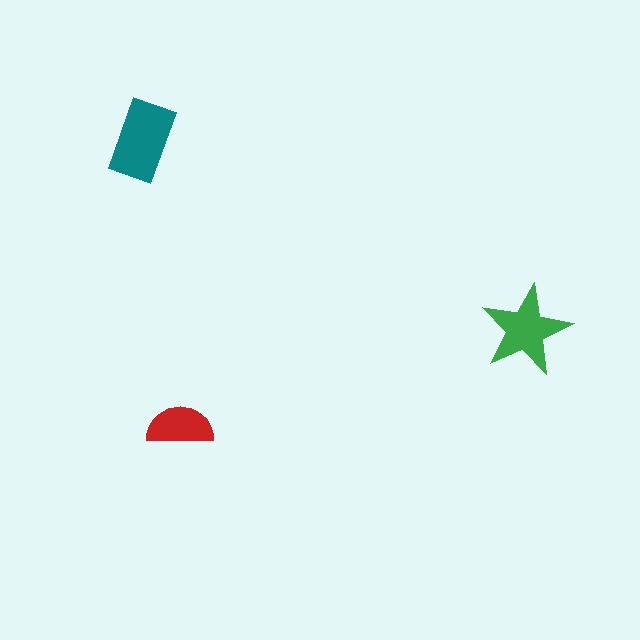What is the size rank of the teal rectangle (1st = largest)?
1st.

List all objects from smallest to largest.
The red semicircle, the green star, the teal rectangle.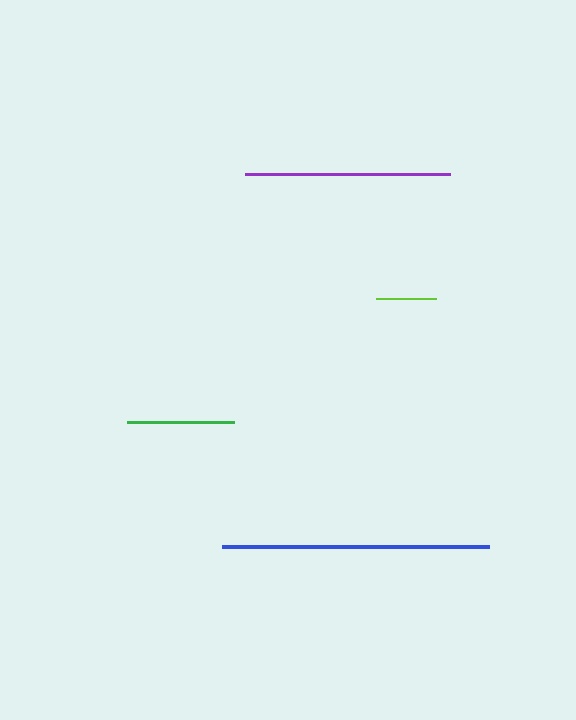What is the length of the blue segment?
The blue segment is approximately 267 pixels long.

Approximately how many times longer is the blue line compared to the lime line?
The blue line is approximately 4.4 times the length of the lime line.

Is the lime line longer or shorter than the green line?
The green line is longer than the lime line.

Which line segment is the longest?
The blue line is the longest at approximately 267 pixels.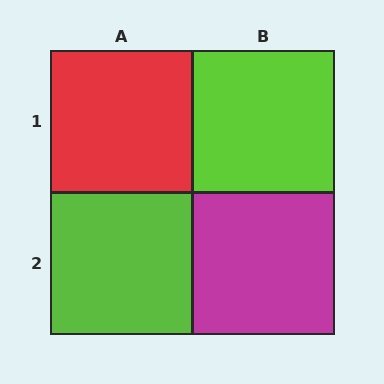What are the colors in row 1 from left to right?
Red, lime.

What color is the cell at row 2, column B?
Magenta.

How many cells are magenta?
1 cell is magenta.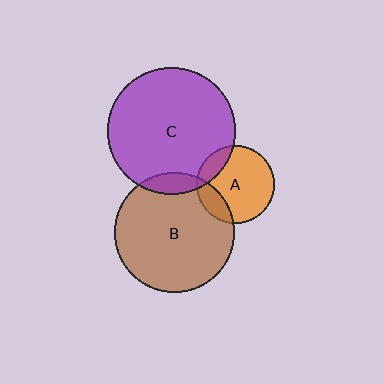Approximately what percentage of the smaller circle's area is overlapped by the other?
Approximately 15%.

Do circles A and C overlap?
Yes.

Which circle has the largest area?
Circle C (purple).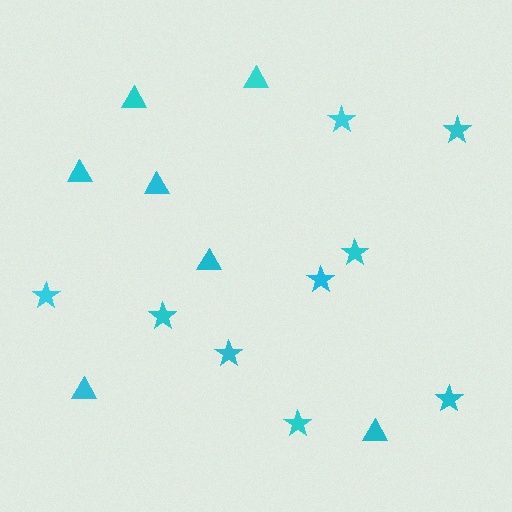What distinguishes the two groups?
There are 2 groups: one group of stars (9) and one group of triangles (7).